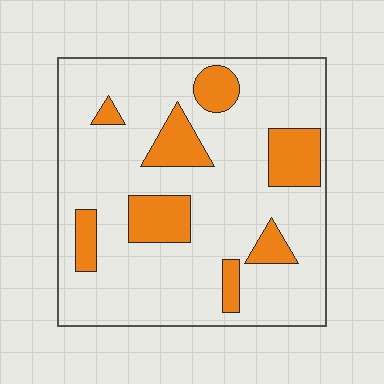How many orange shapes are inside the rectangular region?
8.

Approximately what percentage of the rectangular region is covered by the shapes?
Approximately 20%.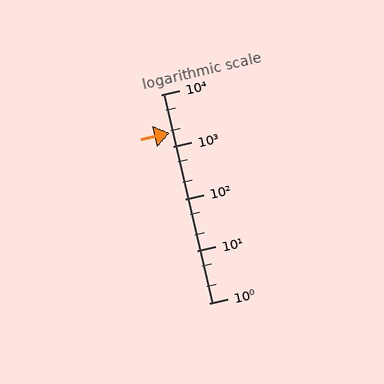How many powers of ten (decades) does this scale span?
The scale spans 4 decades, from 1 to 10000.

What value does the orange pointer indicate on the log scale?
The pointer indicates approximately 1800.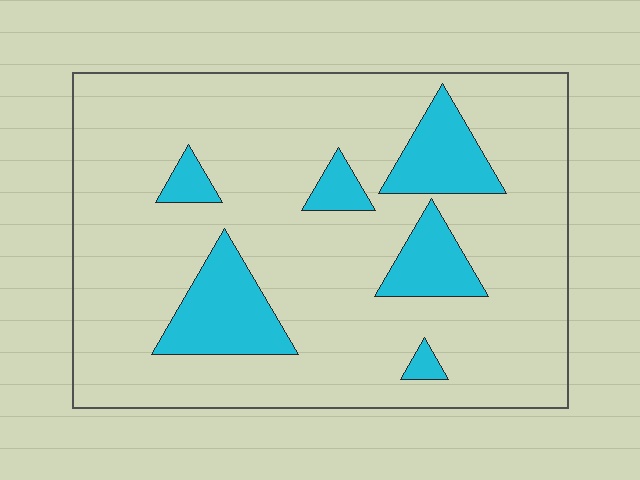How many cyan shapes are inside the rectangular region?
6.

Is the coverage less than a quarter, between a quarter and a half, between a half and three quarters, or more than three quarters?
Less than a quarter.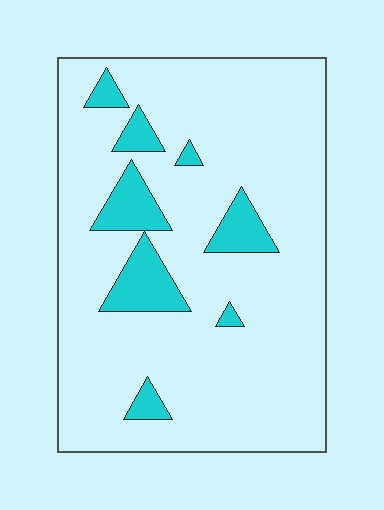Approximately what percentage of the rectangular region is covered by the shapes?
Approximately 15%.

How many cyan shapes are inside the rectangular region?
8.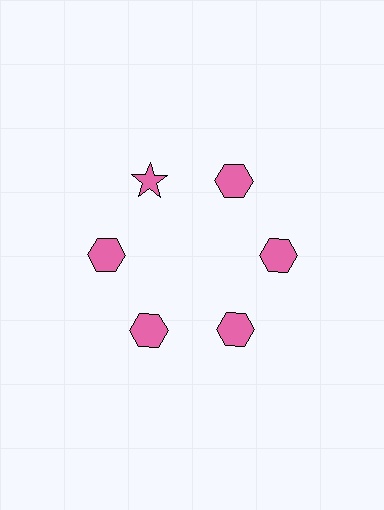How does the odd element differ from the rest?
It has a different shape: star instead of hexagon.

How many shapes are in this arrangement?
There are 6 shapes arranged in a ring pattern.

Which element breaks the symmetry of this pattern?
The pink star at roughly the 11 o'clock position breaks the symmetry. All other shapes are pink hexagons.